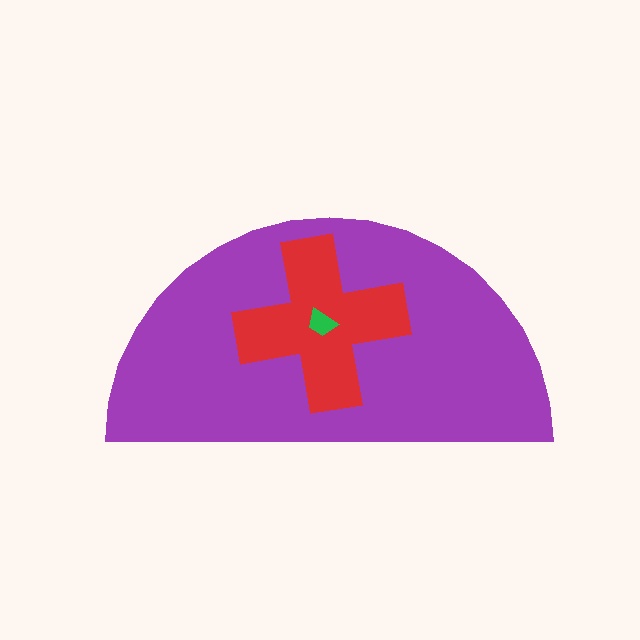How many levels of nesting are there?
3.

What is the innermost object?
The green trapezoid.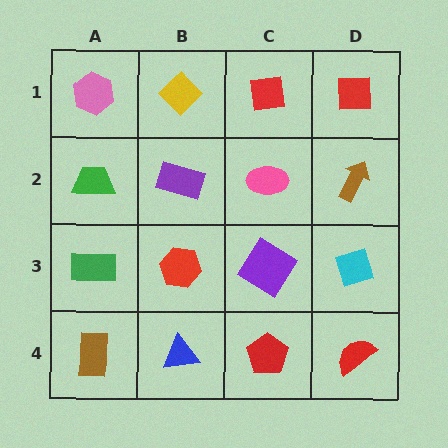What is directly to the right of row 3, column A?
A red hexagon.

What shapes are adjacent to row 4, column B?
A red hexagon (row 3, column B), a brown rectangle (row 4, column A), a red pentagon (row 4, column C).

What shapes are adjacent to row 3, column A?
A green trapezoid (row 2, column A), a brown rectangle (row 4, column A), a red hexagon (row 3, column B).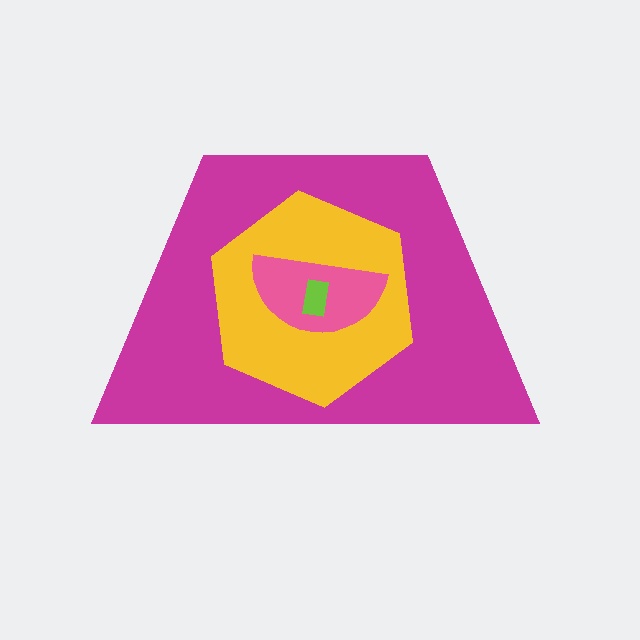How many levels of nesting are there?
4.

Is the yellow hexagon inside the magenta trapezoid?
Yes.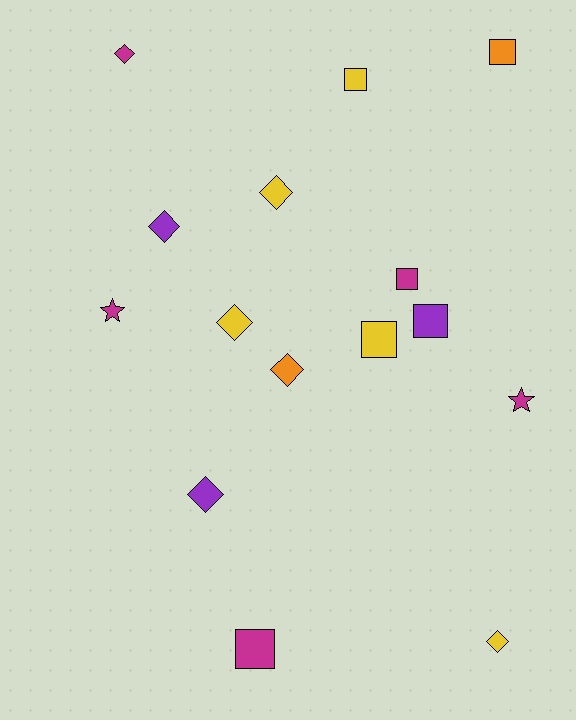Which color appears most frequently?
Yellow, with 5 objects.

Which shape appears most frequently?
Diamond, with 7 objects.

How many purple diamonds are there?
There are 2 purple diamonds.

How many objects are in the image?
There are 15 objects.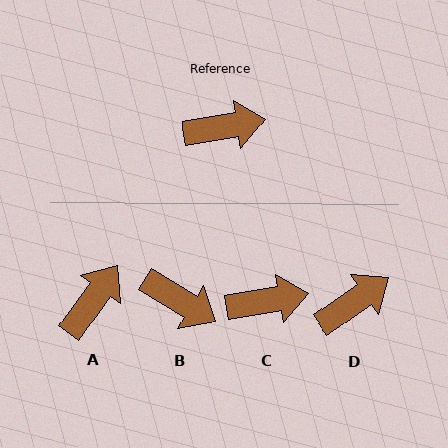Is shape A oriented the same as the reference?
No, it is off by about 45 degrees.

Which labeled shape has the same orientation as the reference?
C.